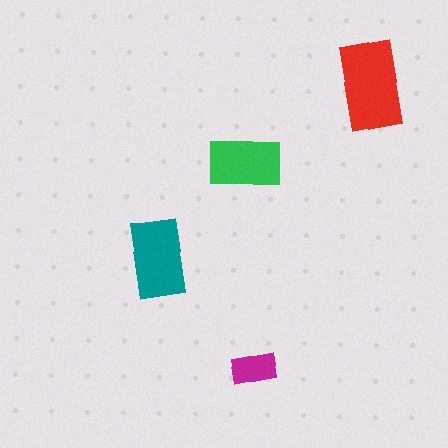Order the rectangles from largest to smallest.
the red one, the teal one, the green one, the magenta one.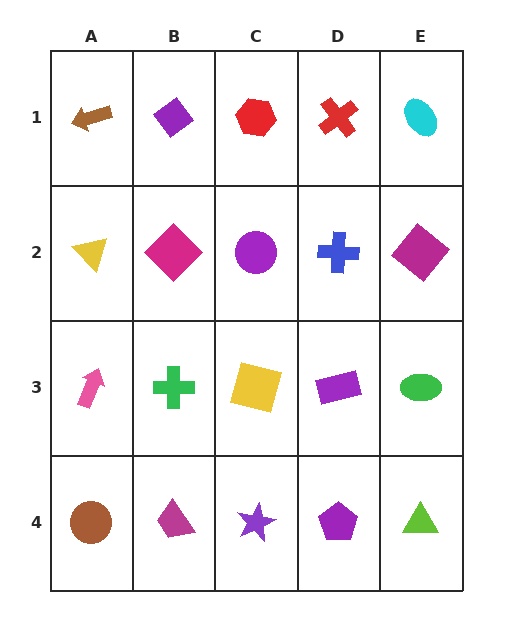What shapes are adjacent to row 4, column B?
A green cross (row 3, column B), a brown circle (row 4, column A), a purple star (row 4, column C).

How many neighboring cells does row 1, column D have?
3.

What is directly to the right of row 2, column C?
A blue cross.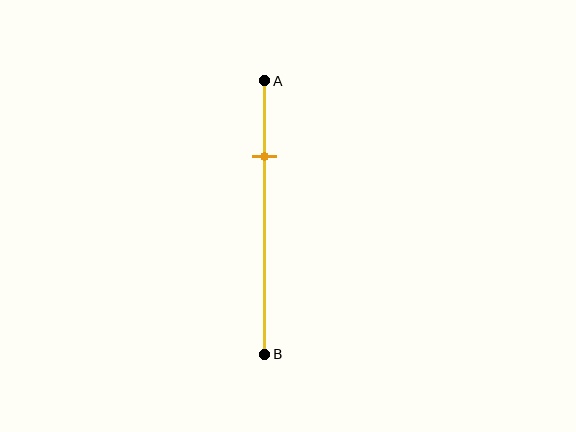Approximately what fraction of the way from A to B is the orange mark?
The orange mark is approximately 30% of the way from A to B.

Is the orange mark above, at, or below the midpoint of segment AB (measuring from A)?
The orange mark is above the midpoint of segment AB.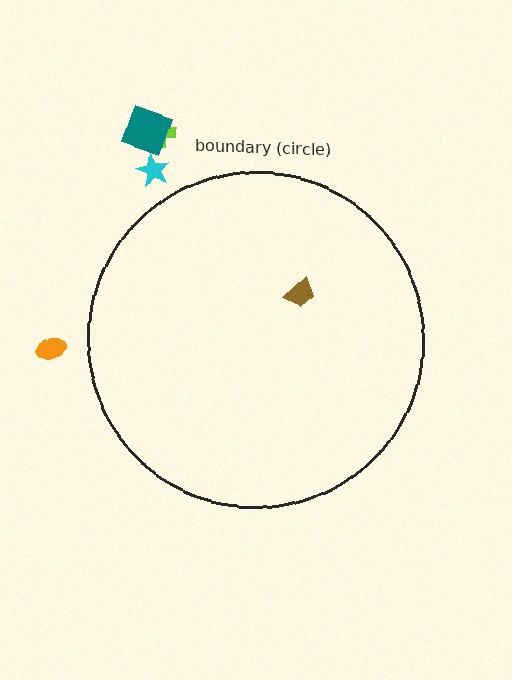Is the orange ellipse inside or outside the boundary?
Outside.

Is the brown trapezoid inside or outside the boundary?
Inside.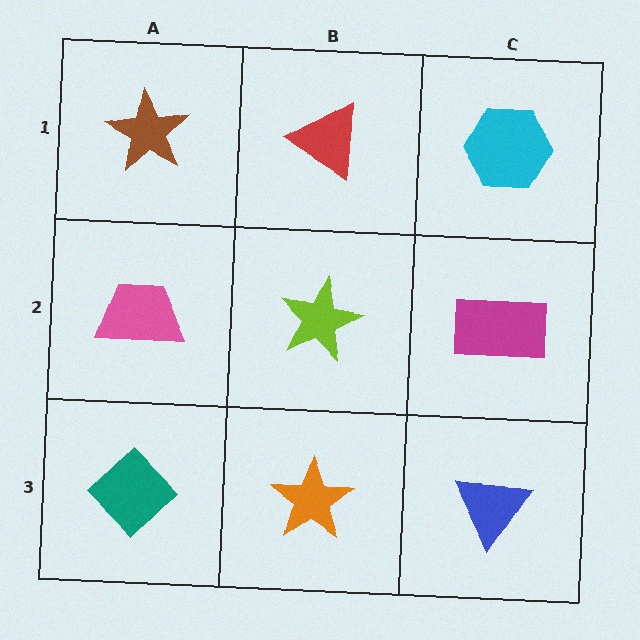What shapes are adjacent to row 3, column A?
A pink trapezoid (row 2, column A), an orange star (row 3, column B).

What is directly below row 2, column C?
A blue triangle.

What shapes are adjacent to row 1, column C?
A magenta rectangle (row 2, column C), a red triangle (row 1, column B).